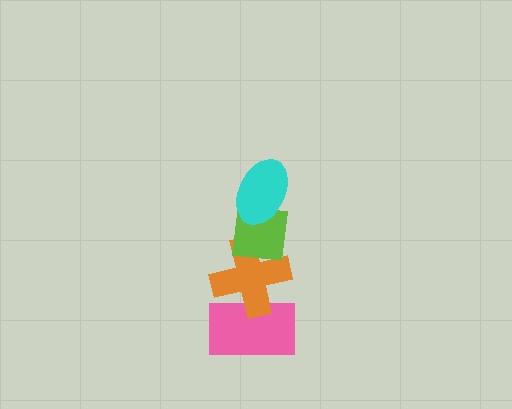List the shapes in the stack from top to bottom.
From top to bottom: the cyan ellipse, the lime square, the orange cross, the pink rectangle.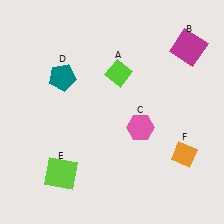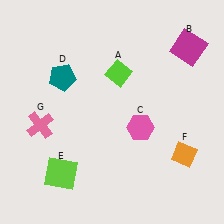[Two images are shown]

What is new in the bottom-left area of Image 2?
A pink cross (G) was added in the bottom-left area of Image 2.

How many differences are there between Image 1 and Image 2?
There is 1 difference between the two images.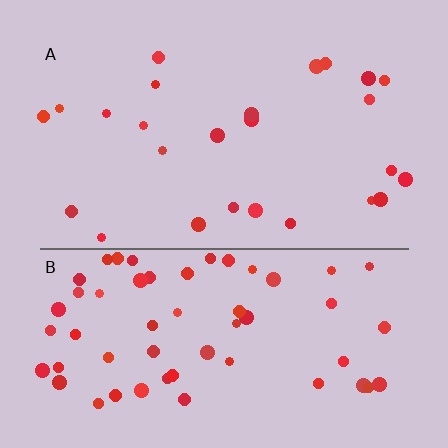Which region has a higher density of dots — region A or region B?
B (the bottom).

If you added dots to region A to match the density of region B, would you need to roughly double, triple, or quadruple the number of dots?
Approximately double.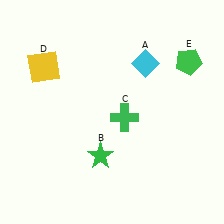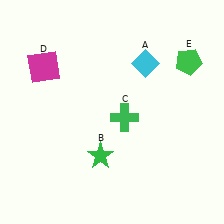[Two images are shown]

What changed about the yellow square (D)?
In Image 1, D is yellow. In Image 2, it changed to magenta.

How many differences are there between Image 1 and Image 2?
There is 1 difference between the two images.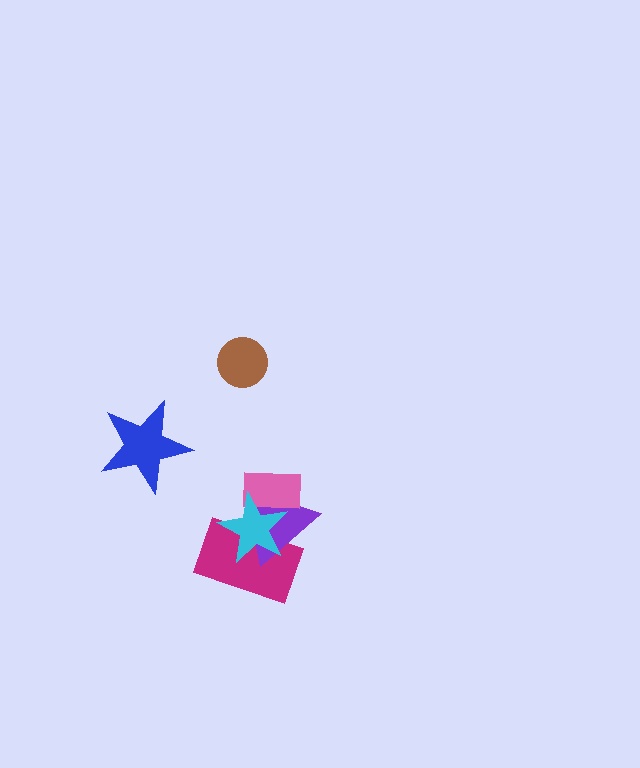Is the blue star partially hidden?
No, no other shape covers it.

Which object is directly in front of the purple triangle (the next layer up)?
The pink rectangle is directly in front of the purple triangle.